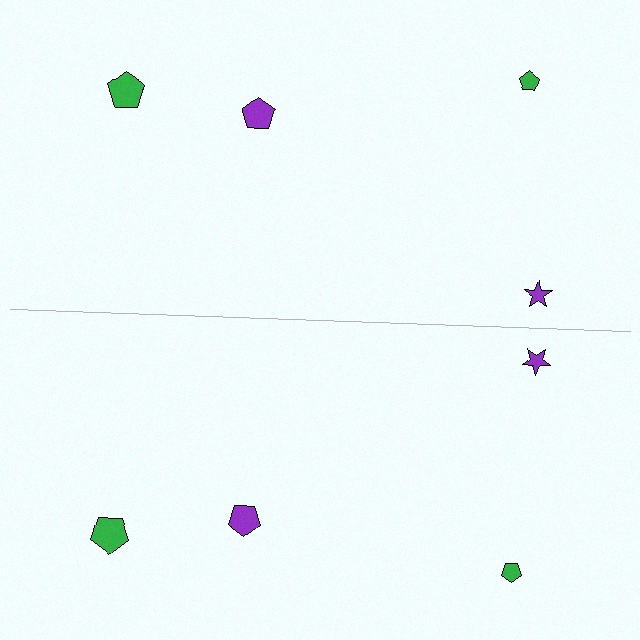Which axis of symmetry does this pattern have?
The pattern has a horizontal axis of symmetry running through the center of the image.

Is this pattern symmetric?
Yes, this pattern has bilateral (reflection) symmetry.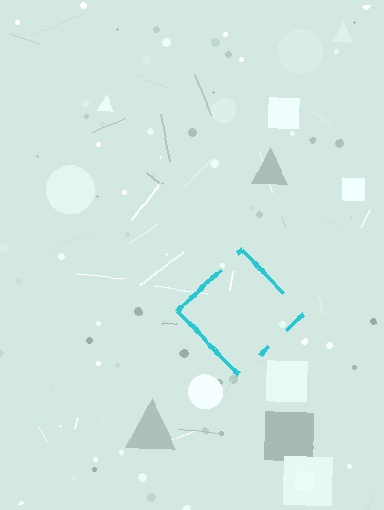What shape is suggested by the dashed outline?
The dashed outline suggests a diamond.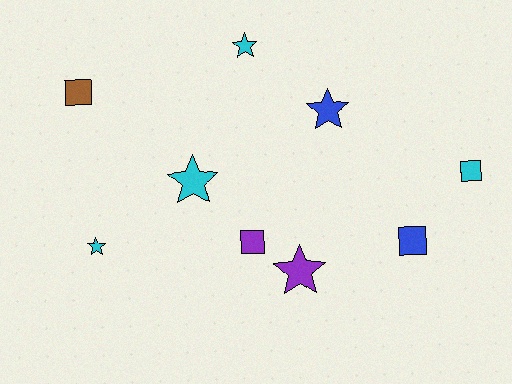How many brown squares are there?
There is 1 brown square.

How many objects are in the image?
There are 9 objects.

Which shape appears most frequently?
Star, with 5 objects.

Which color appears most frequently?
Cyan, with 4 objects.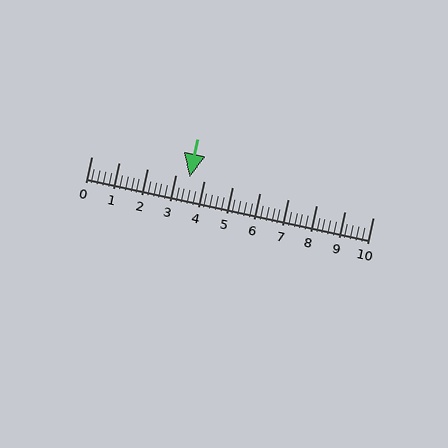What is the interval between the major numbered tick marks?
The major tick marks are spaced 1 units apart.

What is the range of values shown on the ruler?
The ruler shows values from 0 to 10.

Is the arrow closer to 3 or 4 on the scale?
The arrow is closer to 4.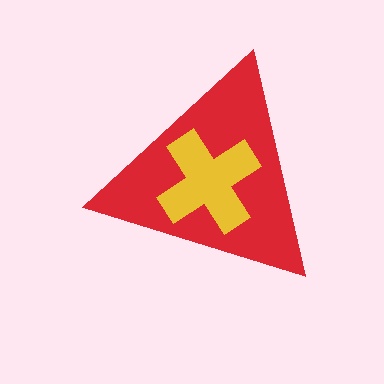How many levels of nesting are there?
2.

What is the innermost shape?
The yellow cross.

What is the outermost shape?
The red triangle.